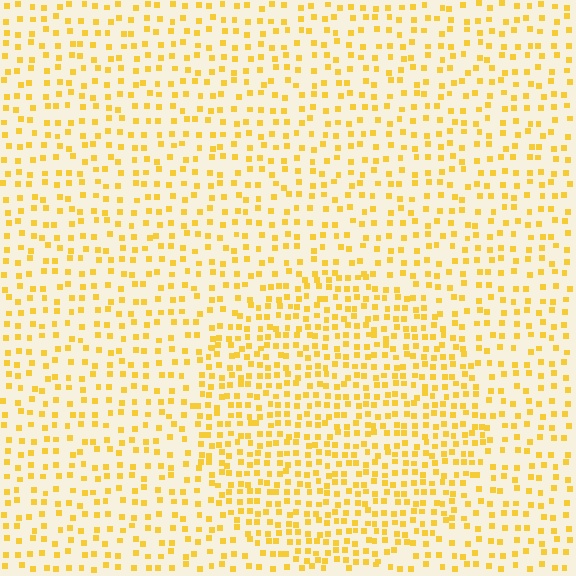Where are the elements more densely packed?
The elements are more densely packed inside the circle boundary.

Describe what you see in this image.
The image contains small yellow elements arranged at two different densities. A circle-shaped region is visible where the elements are more densely packed than the surrounding area.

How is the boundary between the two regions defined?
The boundary is defined by a change in element density (approximately 1.7x ratio). All elements are the same color, size, and shape.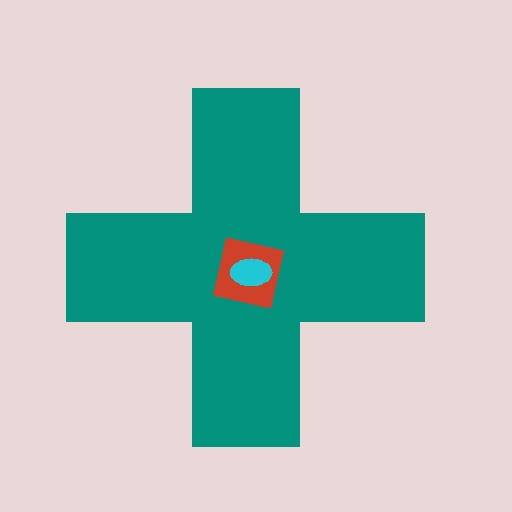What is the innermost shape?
The cyan ellipse.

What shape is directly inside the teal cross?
The red square.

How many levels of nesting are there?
3.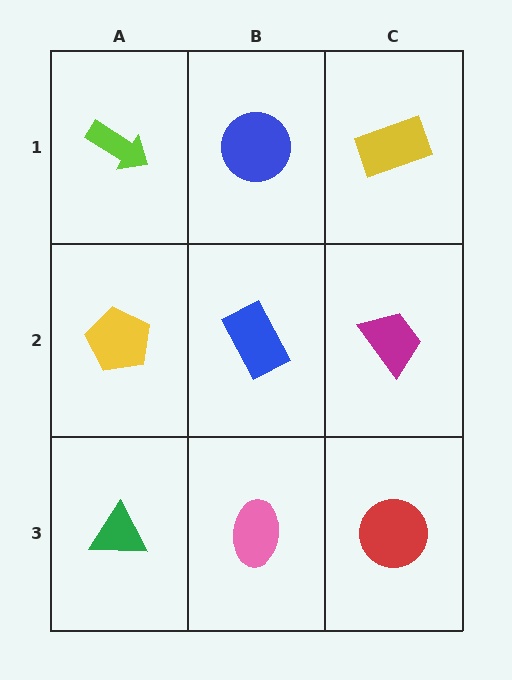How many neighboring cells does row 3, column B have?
3.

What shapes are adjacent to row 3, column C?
A magenta trapezoid (row 2, column C), a pink ellipse (row 3, column B).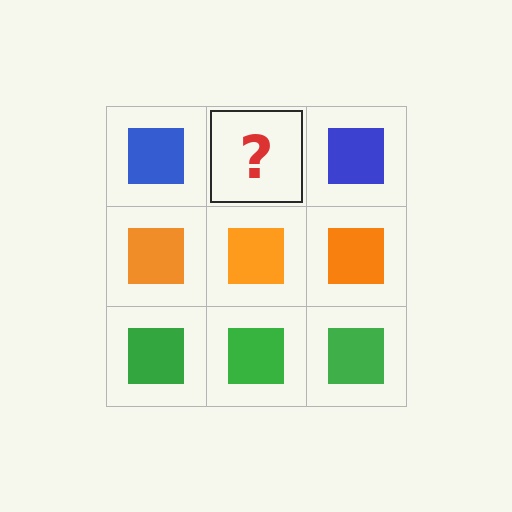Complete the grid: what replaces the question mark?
The question mark should be replaced with a blue square.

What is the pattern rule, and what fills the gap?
The rule is that each row has a consistent color. The gap should be filled with a blue square.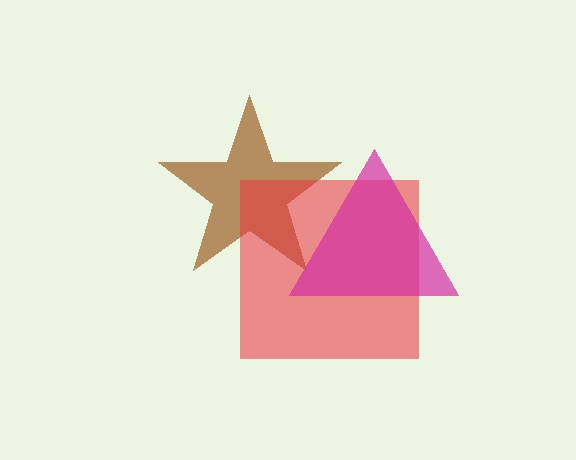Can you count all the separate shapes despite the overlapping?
Yes, there are 3 separate shapes.